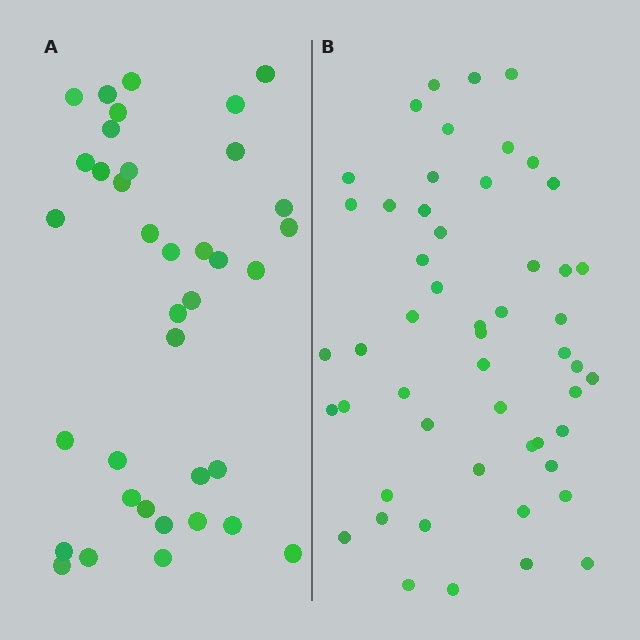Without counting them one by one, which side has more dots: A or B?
Region B (the right region) has more dots.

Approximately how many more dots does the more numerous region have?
Region B has approximately 15 more dots than region A.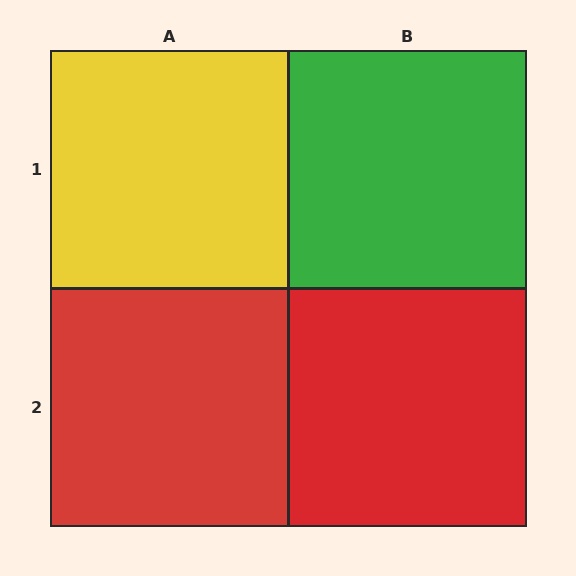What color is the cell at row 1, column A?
Yellow.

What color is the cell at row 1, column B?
Green.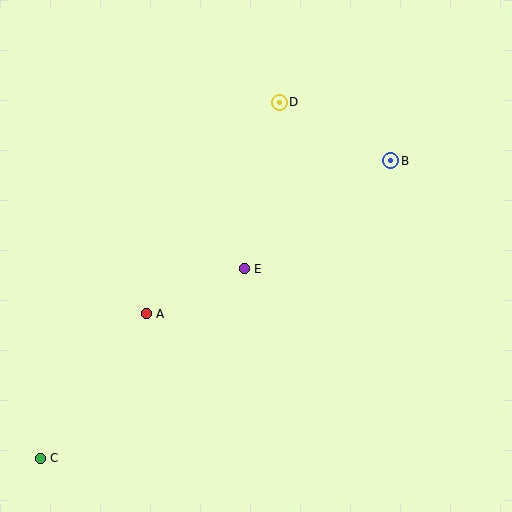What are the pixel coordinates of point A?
Point A is at (146, 314).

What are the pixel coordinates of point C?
Point C is at (40, 458).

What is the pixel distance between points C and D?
The distance between C and D is 428 pixels.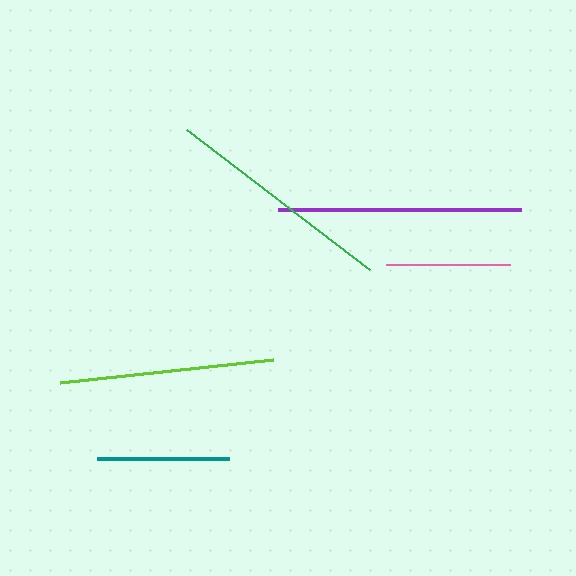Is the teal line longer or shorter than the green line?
The green line is longer than the teal line.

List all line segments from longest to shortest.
From longest to shortest: purple, green, lime, teal, pink.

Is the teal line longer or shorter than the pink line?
The teal line is longer than the pink line.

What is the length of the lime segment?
The lime segment is approximately 214 pixels long.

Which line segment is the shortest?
The pink line is the shortest at approximately 123 pixels.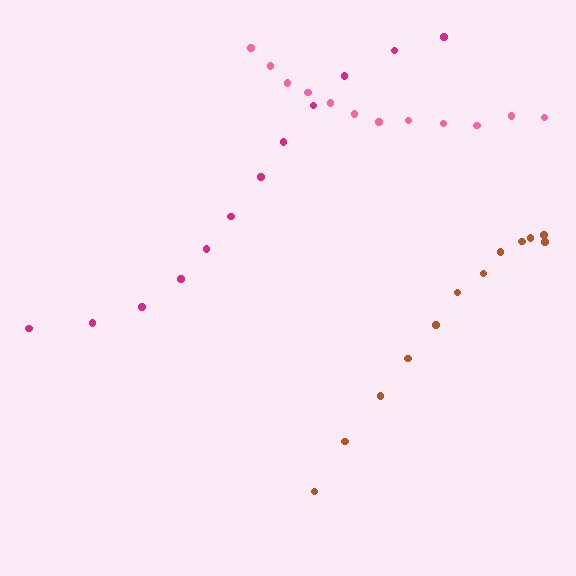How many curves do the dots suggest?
There are 3 distinct paths.